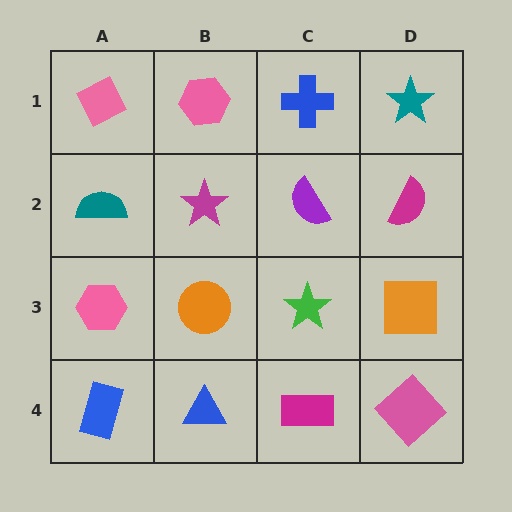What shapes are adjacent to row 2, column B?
A pink hexagon (row 1, column B), an orange circle (row 3, column B), a teal semicircle (row 2, column A), a purple semicircle (row 2, column C).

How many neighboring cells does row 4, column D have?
2.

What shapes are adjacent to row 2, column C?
A blue cross (row 1, column C), a green star (row 3, column C), a magenta star (row 2, column B), a magenta semicircle (row 2, column D).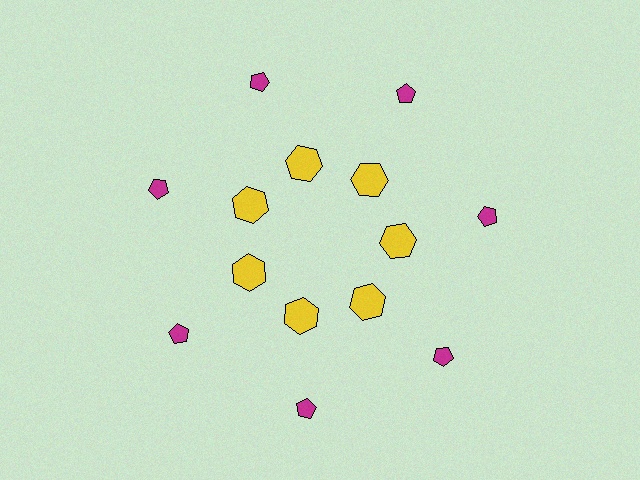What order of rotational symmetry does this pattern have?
This pattern has 7-fold rotational symmetry.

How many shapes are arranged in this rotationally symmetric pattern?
There are 14 shapes, arranged in 7 groups of 2.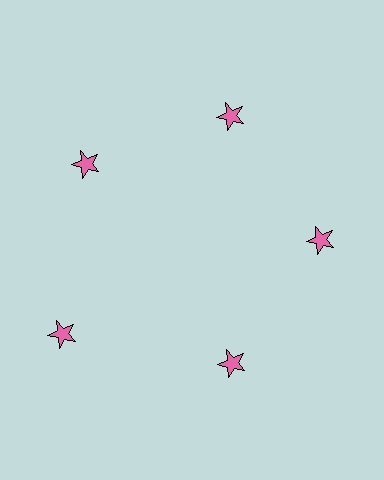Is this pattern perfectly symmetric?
No. The 5 pink stars are arranged in a ring, but one element near the 8 o'clock position is pushed outward from the center, breaking the 5-fold rotational symmetry.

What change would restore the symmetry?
The symmetry would be restored by moving it inward, back onto the ring so that all 5 stars sit at equal angles and equal distance from the center.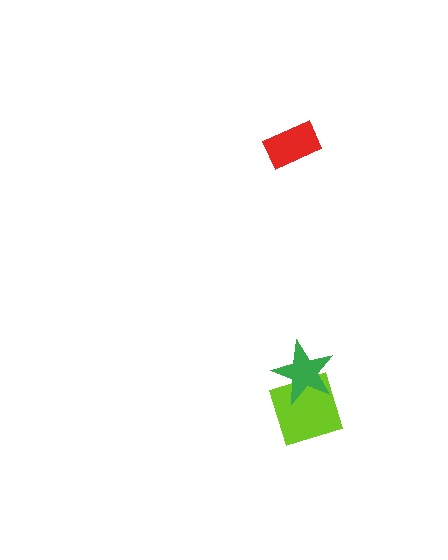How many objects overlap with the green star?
1 object overlaps with the green star.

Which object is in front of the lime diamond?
The green star is in front of the lime diamond.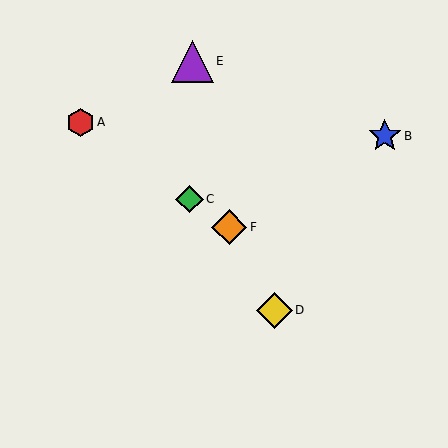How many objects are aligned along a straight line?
3 objects (A, C, F) are aligned along a straight line.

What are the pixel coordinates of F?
Object F is at (229, 227).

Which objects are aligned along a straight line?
Objects A, C, F are aligned along a straight line.